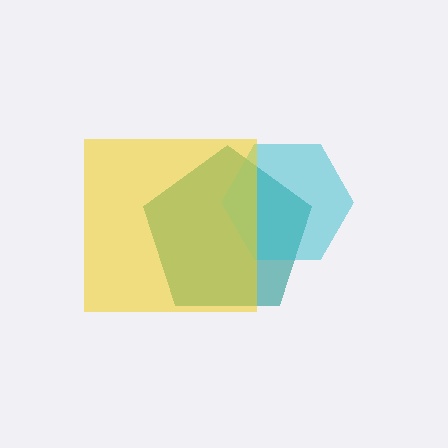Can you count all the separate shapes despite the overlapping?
Yes, there are 3 separate shapes.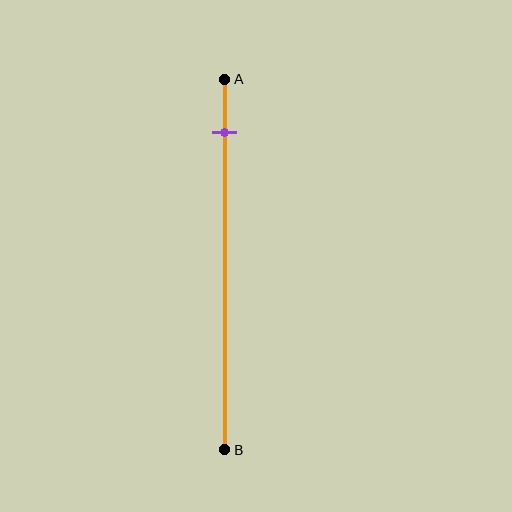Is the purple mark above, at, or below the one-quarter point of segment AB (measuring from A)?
The purple mark is above the one-quarter point of segment AB.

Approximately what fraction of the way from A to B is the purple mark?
The purple mark is approximately 15% of the way from A to B.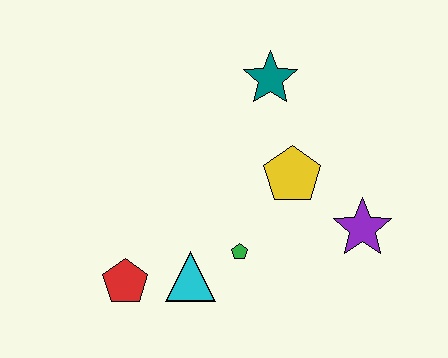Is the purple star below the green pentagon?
No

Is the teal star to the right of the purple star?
No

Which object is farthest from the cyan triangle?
The teal star is farthest from the cyan triangle.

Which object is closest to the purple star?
The yellow pentagon is closest to the purple star.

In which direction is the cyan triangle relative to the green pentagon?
The cyan triangle is to the left of the green pentagon.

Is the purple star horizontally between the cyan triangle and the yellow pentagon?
No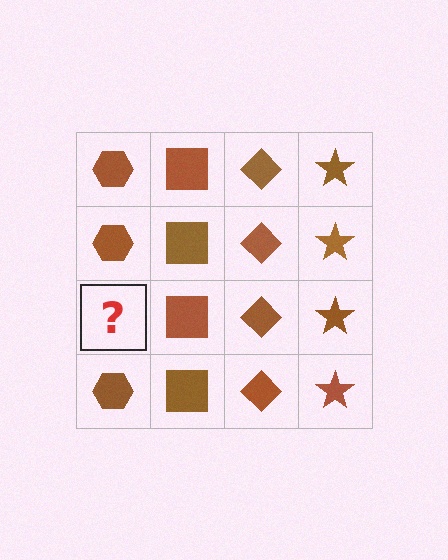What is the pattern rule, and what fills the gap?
The rule is that each column has a consistent shape. The gap should be filled with a brown hexagon.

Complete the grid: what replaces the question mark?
The question mark should be replaced with a brown hexagon.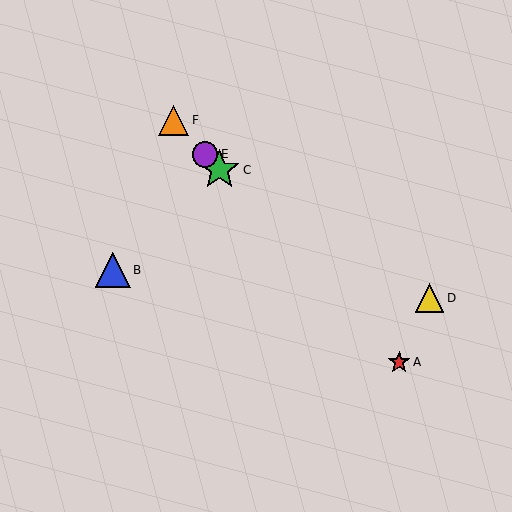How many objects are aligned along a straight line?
4 objects (A, C, E, F) are aligned along a straight line.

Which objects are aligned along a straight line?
Objects A, C, E, F are aligned along a straight line.